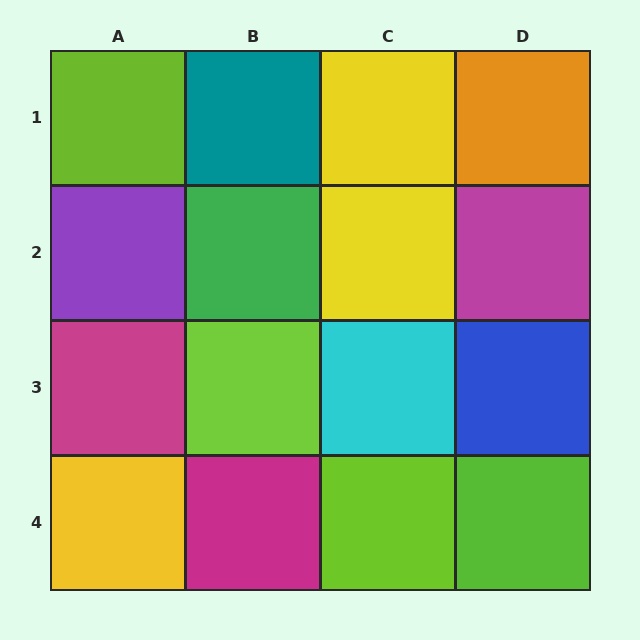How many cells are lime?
4 cells are lime.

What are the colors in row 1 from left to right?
Lime, teal, yellow, orange.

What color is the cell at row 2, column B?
Green.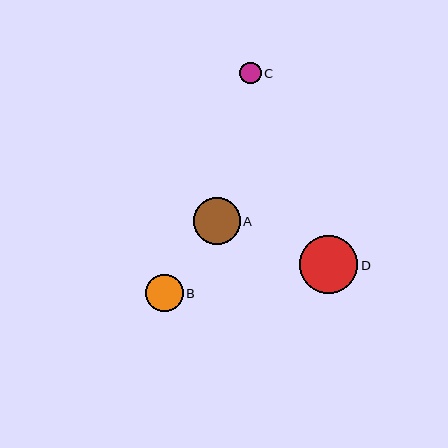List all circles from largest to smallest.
From largest to smallest: D, A, B, C.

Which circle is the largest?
Circle D is the largest with a size of approximately 58 pixels.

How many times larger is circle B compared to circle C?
Circle B is approximately 1.8 times the size of circle C.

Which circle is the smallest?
Circle C is the smallest with a size of approximately 21 pixels.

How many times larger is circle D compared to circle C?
Circle D is approximately 2.8 times the size of circle C.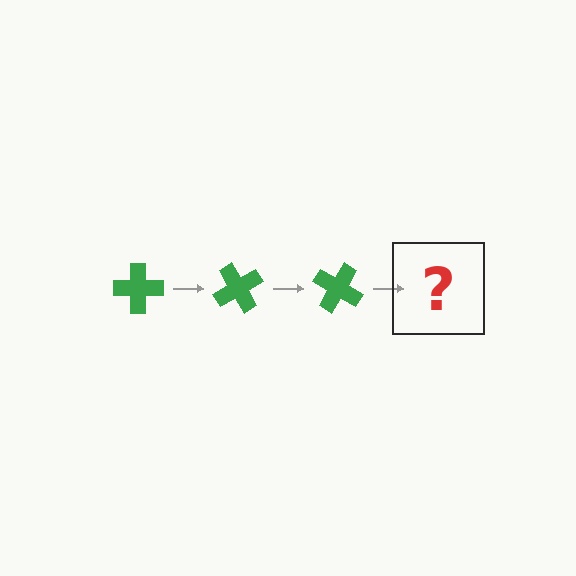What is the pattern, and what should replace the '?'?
The pattern is that the cross rotates 60 degrees each step. The '?' should be a green cross rotated 180 degrees.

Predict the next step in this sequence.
The next step is a green cross rotated 180 degrees.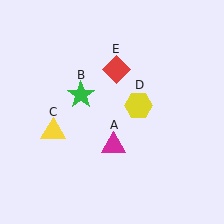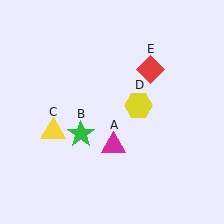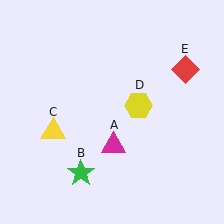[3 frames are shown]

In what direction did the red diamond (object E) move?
The red diamond (object E) moved right.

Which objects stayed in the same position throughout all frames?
Magenta triangle (object A) and yellow triangle (object C) and yellow hexagon (object D) remained stationary.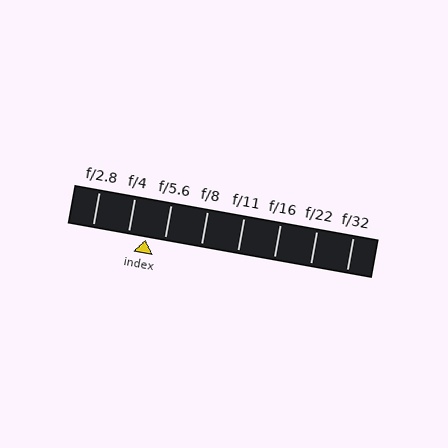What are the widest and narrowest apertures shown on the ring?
The widest aperture shown is f/2.8 and the narrowest is f/32.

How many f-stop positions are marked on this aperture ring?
There are 8 f-stop positions marked.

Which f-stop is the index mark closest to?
The index mark is closest to f/4.